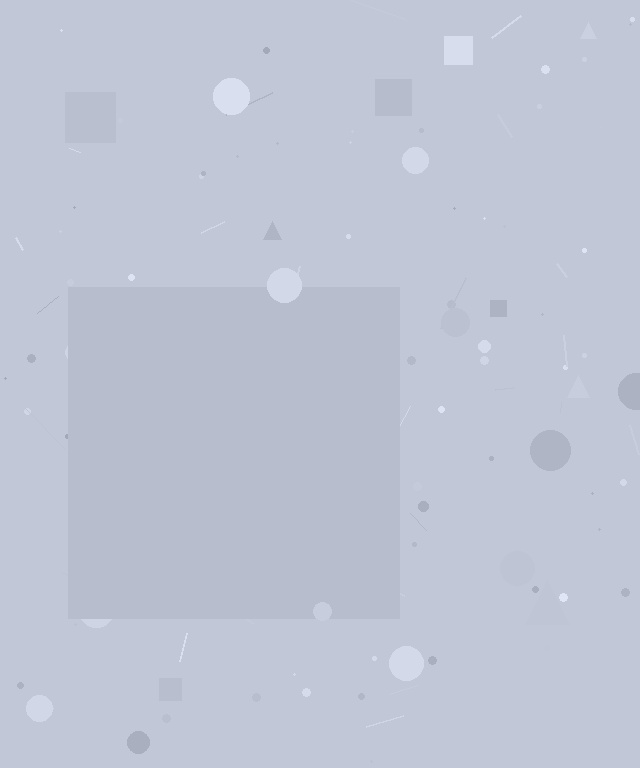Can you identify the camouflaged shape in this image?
The camouflaged shape is a square.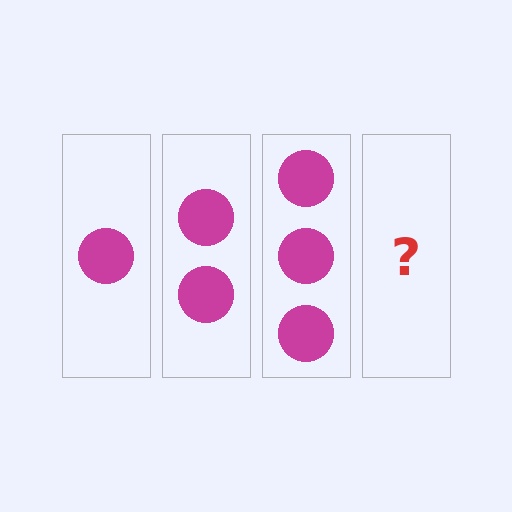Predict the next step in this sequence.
The next step is 4 circles.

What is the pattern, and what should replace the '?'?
The pattern is that each step adds one more circle. The '?' should be 4 circles.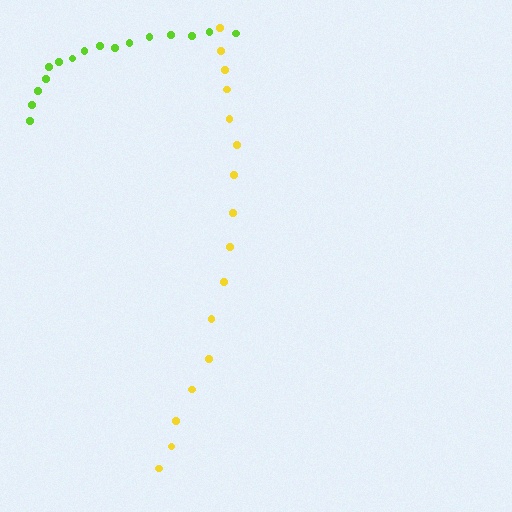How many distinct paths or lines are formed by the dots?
There are 2 distinct paths.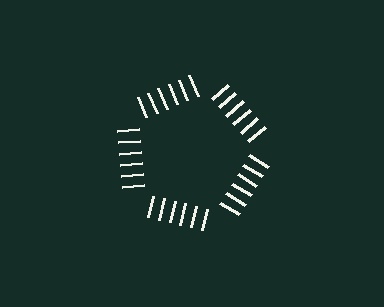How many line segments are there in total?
30 — 6 along each of the 5 edges.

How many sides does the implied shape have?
5 sides — the line-ends trace a pentagon.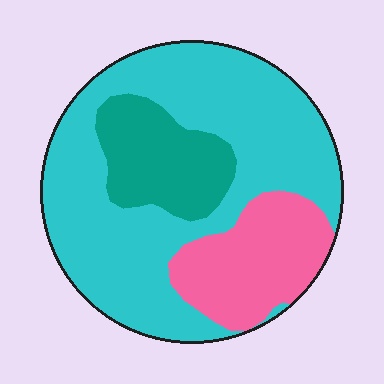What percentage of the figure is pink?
Pink covers 20% of the figure.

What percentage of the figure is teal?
Teal takes up about one sixth (1/6) of the figure.